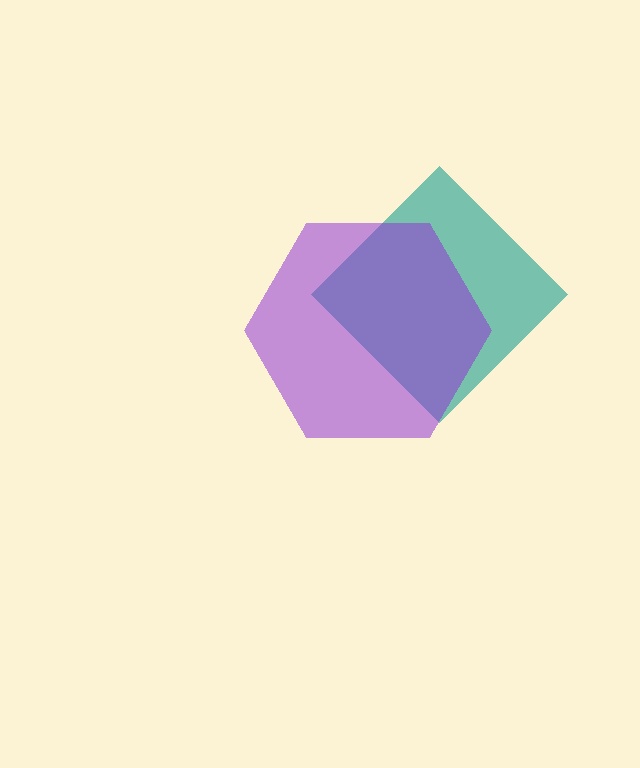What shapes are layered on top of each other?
The layered shapes are: a teal diamond, a purple hexagon.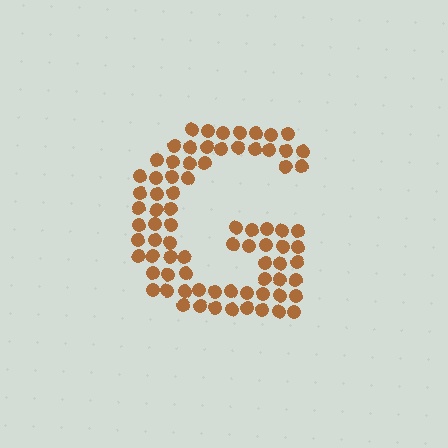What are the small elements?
The small elements are circles.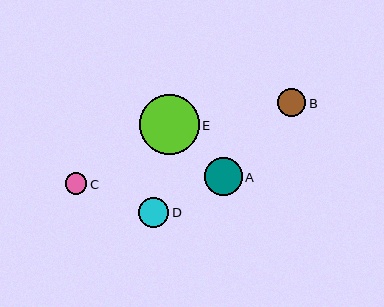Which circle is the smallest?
Circle C is the smallest with a size of approximately 21 pixels.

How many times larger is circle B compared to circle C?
Circle B is approximately 1.3 times the size of circle C.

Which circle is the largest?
Circle E is the largest with a size of approximately 60 pixels.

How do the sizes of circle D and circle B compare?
Circle D and circle B are approximately the same size.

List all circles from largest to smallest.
From largest to smallest: E, A, D, B, C.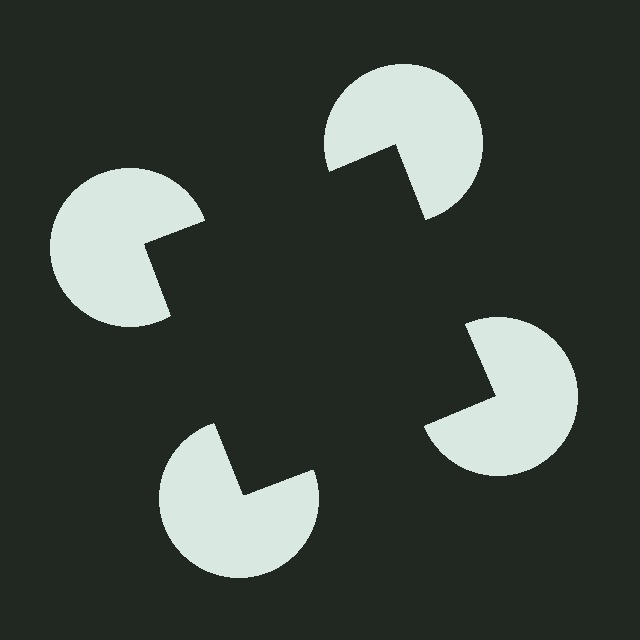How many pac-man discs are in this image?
There are 4 — one at each vertex of the illusory square.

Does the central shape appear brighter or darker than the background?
It typically appears slightly darker than the background, even though no actual brightness change is drawn.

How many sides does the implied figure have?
4 sides.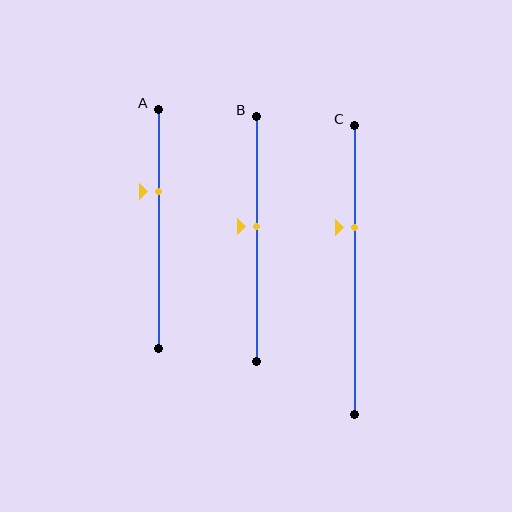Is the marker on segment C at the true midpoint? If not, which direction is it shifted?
No, the marker on segment C is shifted upward by about 15% of the segment length.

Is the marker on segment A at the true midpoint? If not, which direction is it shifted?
No, the marker on segment A is shifted upward by about 16% of the segment length.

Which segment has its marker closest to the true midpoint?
Segment B has its marker closest to the true midpoint.